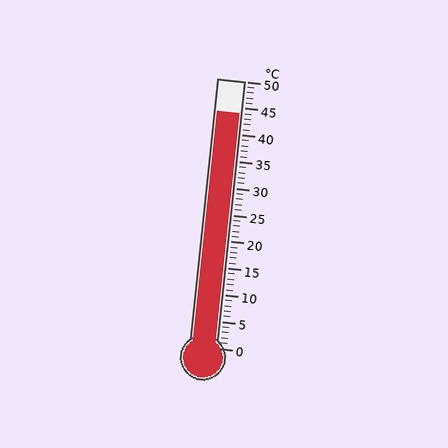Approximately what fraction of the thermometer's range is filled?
The thermometer is filled to approximately 90% of its range.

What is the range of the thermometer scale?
The thermometer scale ranges from 0°C to 50°C.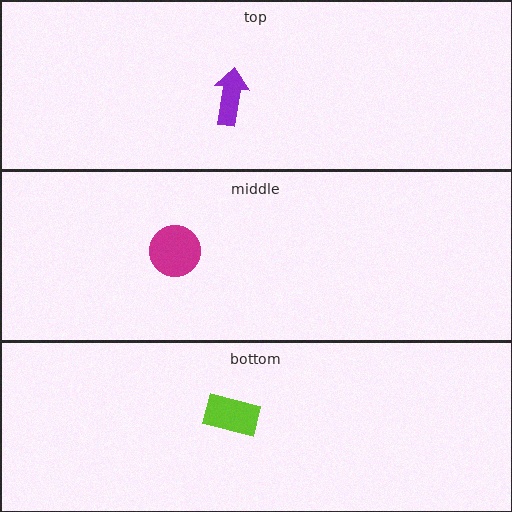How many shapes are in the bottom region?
1.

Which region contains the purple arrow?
The top region.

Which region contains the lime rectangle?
The bottom region.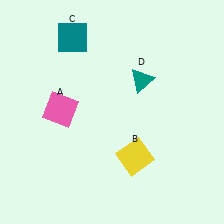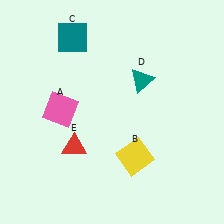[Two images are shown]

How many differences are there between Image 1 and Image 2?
There is 1 difference between the two images.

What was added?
A red triangle (E) was added in Image 2.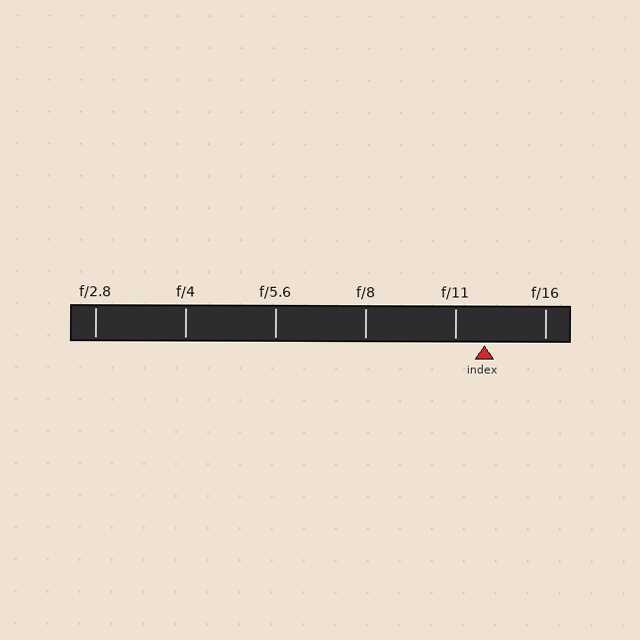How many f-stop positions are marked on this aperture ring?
There are 6 f-stop positions marked.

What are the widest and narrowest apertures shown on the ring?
The widest aperture shown is f/2.8 and the narrowest is f/16.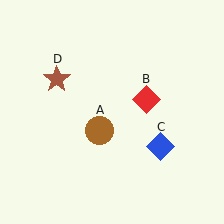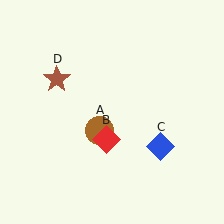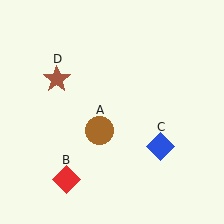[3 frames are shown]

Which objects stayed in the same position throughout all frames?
Brown circle (object A) and blue diamond (object C) and brown star (object D) remained stationary.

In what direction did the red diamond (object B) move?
The red diamond (object B) moved down and to the left.